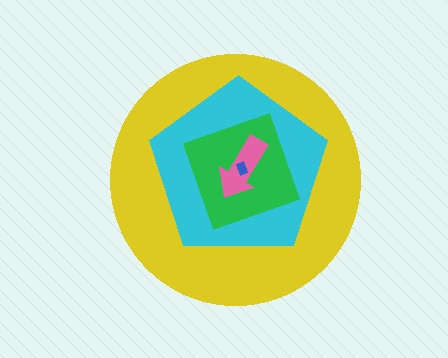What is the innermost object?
The blue rectangle.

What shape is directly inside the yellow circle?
The cyan pentagon.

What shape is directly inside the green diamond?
The pink arrow.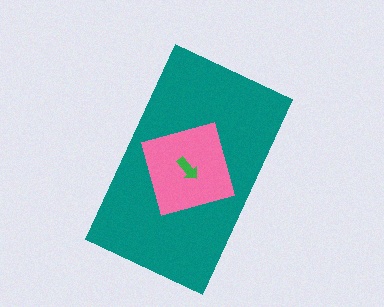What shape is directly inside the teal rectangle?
The pink diamond.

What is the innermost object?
The green arrow.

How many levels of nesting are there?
3.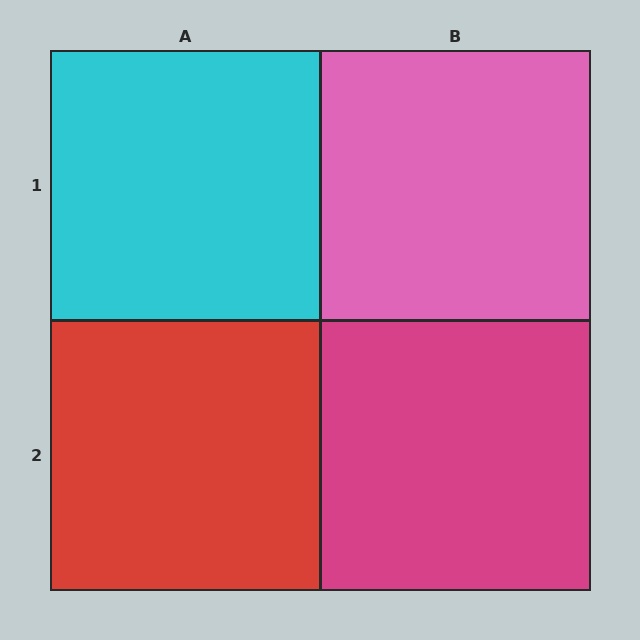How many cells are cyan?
1 cell is cyan.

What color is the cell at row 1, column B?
Pink.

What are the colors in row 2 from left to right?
Red, magenta.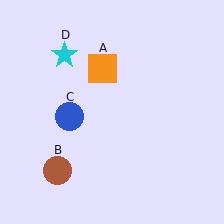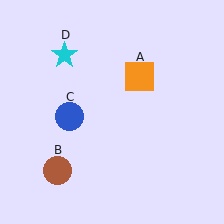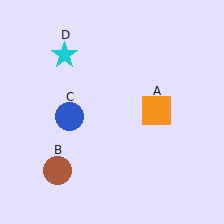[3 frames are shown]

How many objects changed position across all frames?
1 object changed position: orange square (object A).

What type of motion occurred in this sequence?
The orange square (object A) rotated clockwise around the center of the scene.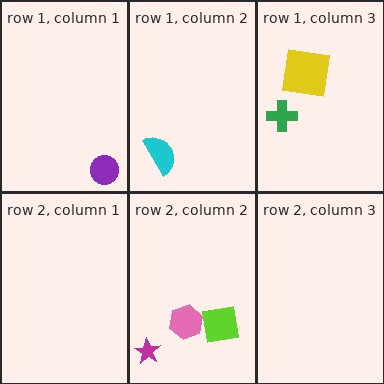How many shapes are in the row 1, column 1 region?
1.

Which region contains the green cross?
The row 1, column 3 region.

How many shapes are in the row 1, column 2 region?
1.